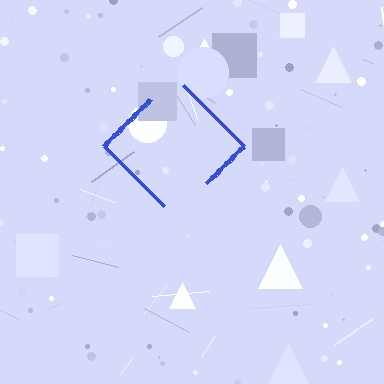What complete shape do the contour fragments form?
The contour fragments form a diamond.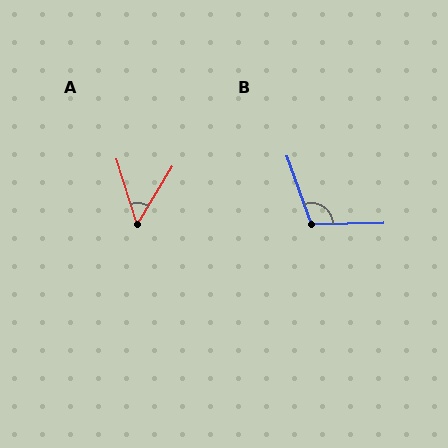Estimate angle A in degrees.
Approximately 49 degrees.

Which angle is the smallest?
A, at approximately 49 degrees.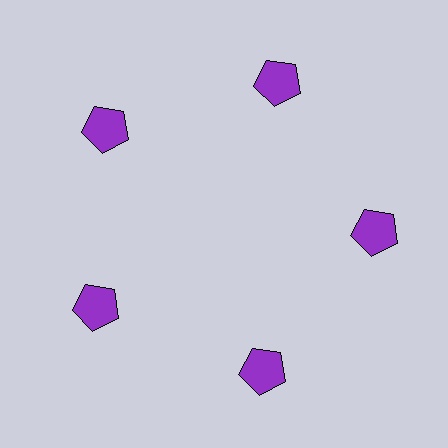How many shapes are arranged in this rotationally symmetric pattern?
There are 5 shapes, arranged in 5 groups of 1.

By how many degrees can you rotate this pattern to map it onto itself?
The pattern maps onto itself every 72 degrees of rotation.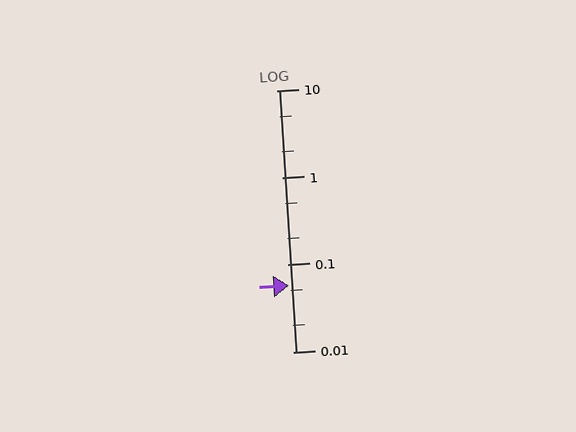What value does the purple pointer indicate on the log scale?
The pointer indicates approximately 0.058.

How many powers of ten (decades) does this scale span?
The scale spans 3 decades, from 0.01 to 10.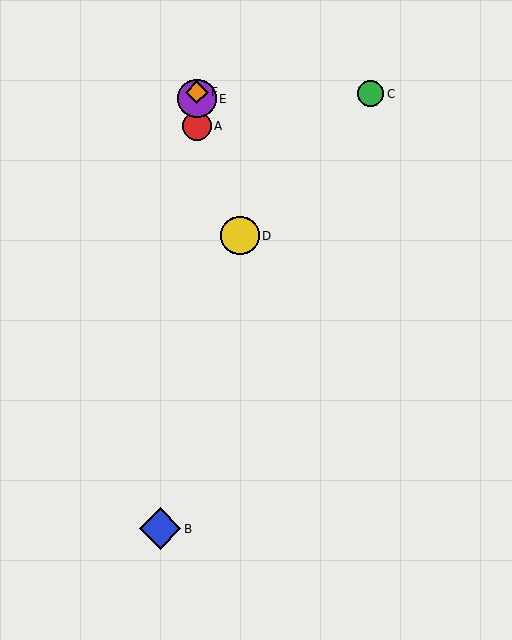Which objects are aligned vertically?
Objects A, E, F are aligned vertically.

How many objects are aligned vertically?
3 objects (A, E, F) are aligned vertically.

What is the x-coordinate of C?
Object C is at x≈371.